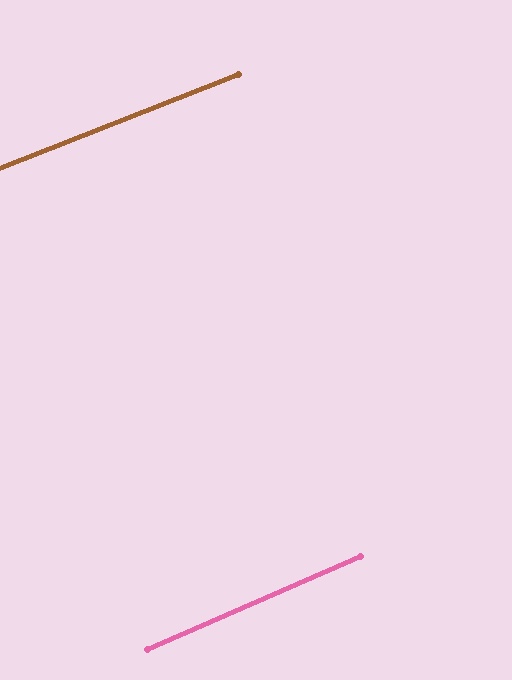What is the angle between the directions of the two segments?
Approximately 2 degrees.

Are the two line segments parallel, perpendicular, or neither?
Parallel — their directions differ by only 1.9°.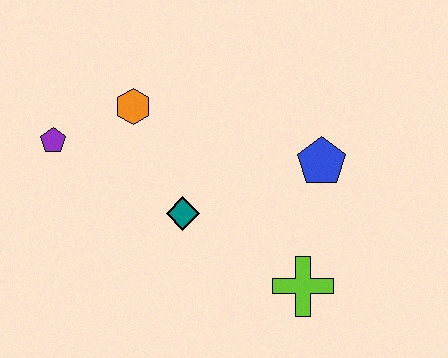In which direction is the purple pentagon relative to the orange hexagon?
The purple pentagon is to the left of the orange hexagon.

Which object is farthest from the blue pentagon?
The purple pentagon is farthest from the blue pentagon.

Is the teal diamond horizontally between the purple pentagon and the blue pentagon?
Yes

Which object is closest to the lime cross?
The blue pentagon is closest to the lime cross.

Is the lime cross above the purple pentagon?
No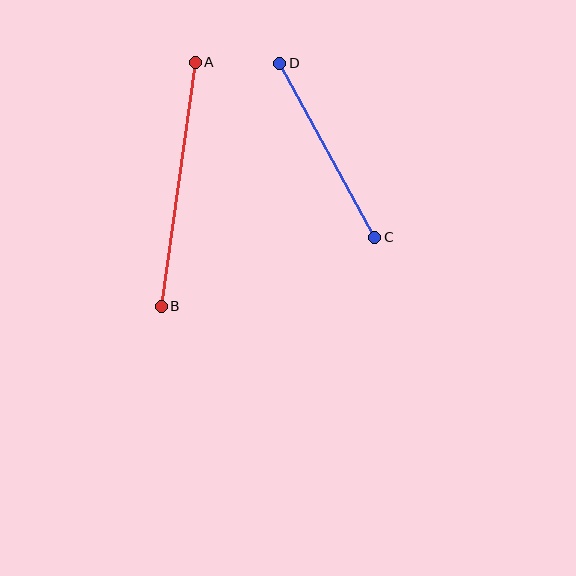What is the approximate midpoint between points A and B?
The midpoint is at approximately (178, 184) pixels.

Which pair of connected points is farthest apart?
Points A and B are farthest apart.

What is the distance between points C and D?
The distance is approximately 198 pixels.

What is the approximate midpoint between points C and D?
The midpoint is at approximately (327, 150) pixels.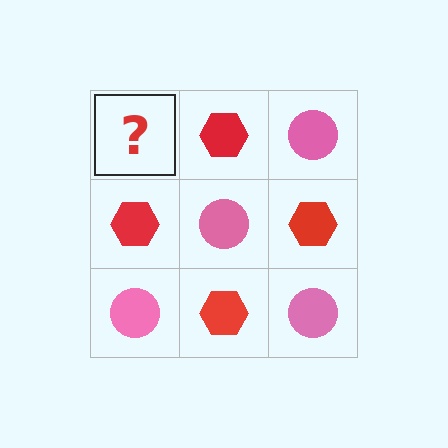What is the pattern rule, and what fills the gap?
The rule is that it alternates pink circle and red hexagon in a checkerboard pattern. The gap should be filled with a pink circle.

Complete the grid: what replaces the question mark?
The question mark should be replaced with a pink circle.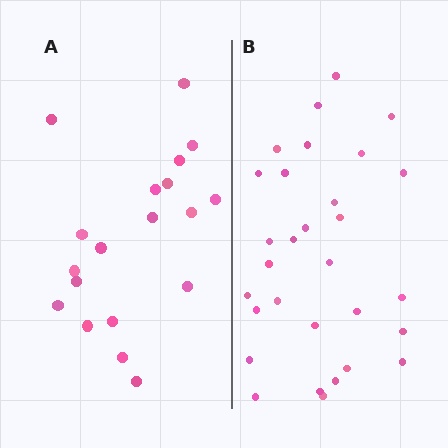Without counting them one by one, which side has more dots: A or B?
Region B (the right region) has more dots.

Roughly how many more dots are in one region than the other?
Region B has roughly 12 or so more dots than region A.